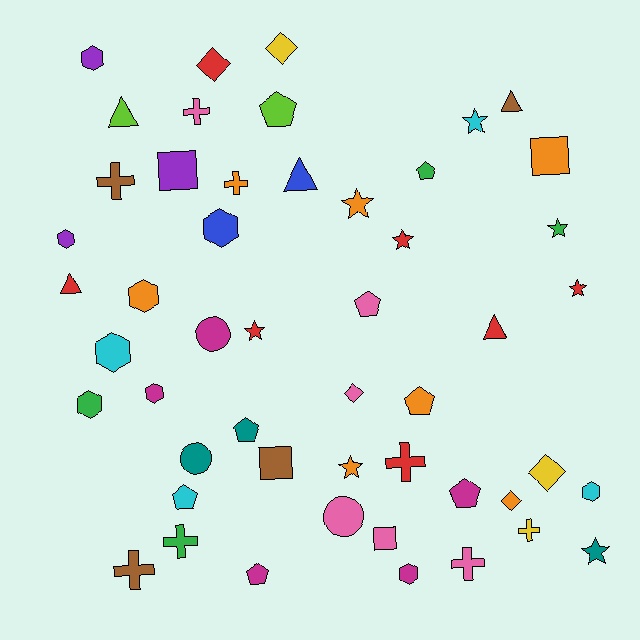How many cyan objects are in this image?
There are 4 cyan objects.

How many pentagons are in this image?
There are 8 pentagons.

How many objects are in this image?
There are 50 objects.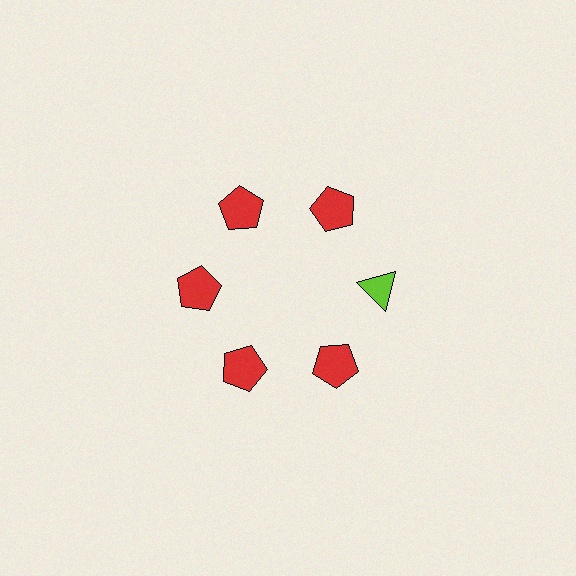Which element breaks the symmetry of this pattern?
The lime triangle at roughly the 3 o'clock position breaks the symmetry. All other shapes are red pentagons.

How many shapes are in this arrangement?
There are 6 shapes arranged in a ring pattern.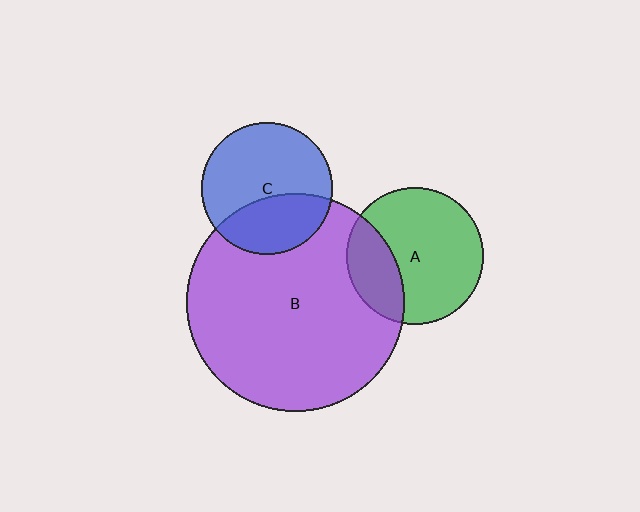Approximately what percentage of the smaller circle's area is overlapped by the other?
Approximately 25%.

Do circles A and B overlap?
Yes.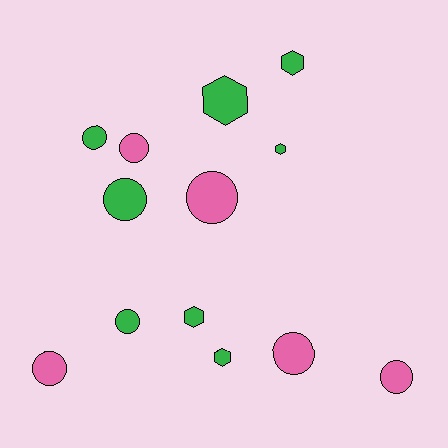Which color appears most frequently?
Green, with 8 objects.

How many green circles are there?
There are 3 green circles.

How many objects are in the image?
There are 13 objects.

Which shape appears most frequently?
Circle, with 8 objects.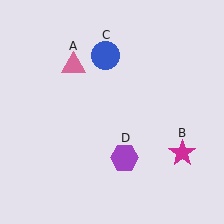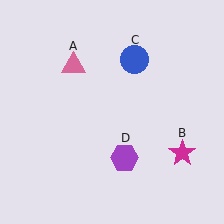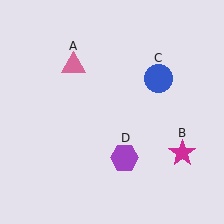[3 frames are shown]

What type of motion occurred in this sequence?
The blue circle (object C) rotated clockwise around the center of the scene.